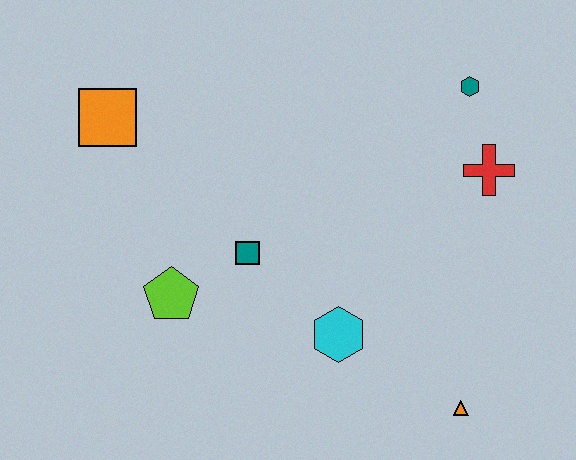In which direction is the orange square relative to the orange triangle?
The orange square is to the left of the orange triangle.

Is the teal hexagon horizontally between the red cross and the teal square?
Yes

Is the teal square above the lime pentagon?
Yes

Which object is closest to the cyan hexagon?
The teal square is closest to the cyan hexagon.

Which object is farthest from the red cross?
The orange square is farthest from the red cross.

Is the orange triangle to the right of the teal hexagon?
No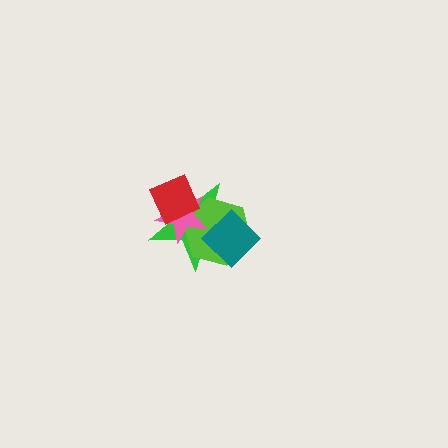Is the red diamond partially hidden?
No, no other shape covers it.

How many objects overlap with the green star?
4 objects overlap with the green star.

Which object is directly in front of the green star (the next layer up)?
The lime hexagon is directly in front of the green star.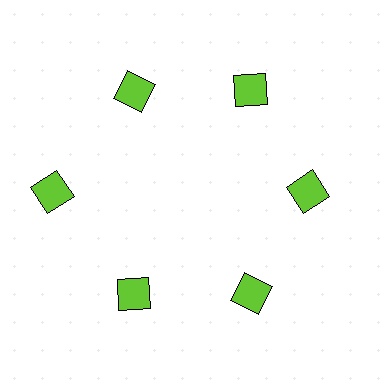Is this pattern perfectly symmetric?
No. The 6 lime diamonds are arranged in a ring, but one element near the 9 o'clock position is pushed outward from the center, breaking the 6-fold rotational symmetry.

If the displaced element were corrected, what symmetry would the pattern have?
It would have 6-fold rotational symmetry — the pattern would map onto itself every 60 degrees.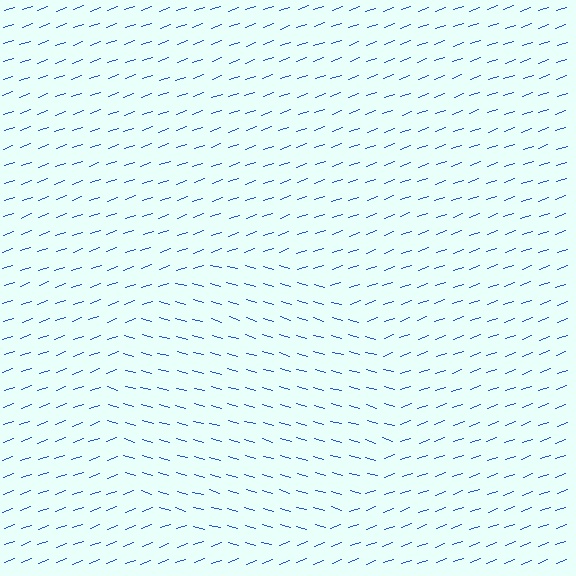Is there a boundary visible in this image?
Yes, there is a texture boundary formed by a change in line orientation.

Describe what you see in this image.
The image is filled with small blue line segments. A circle region in the image has lines oriented differently from the surrounding lines, creating a visible texture boundary.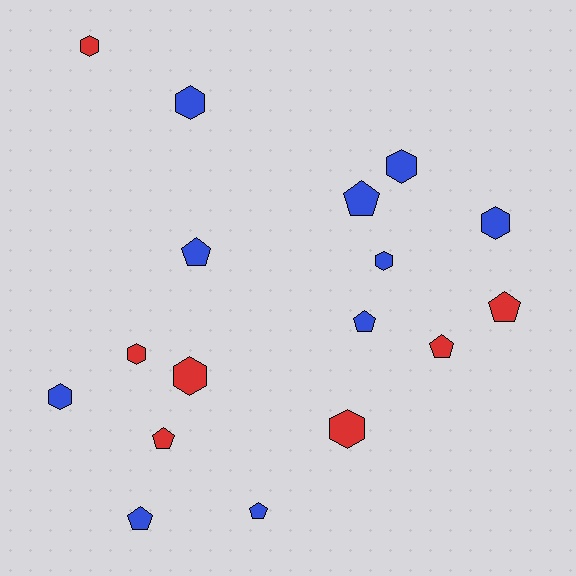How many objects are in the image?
There are 17 objects.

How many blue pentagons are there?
There are 5 blue pentagons.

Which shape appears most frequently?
Hexagon, with 9 objects.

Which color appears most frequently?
Blue, with 10 objects.